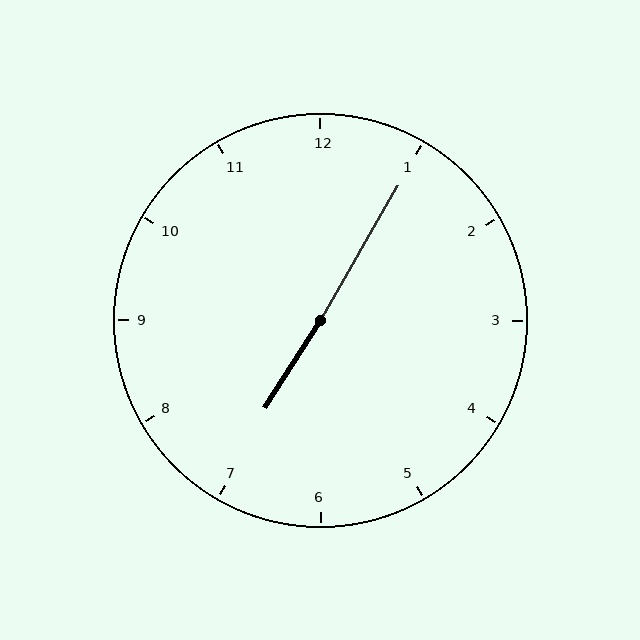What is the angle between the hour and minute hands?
Approximately 178 degrees.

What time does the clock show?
7:05.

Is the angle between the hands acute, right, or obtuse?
It is obtuse.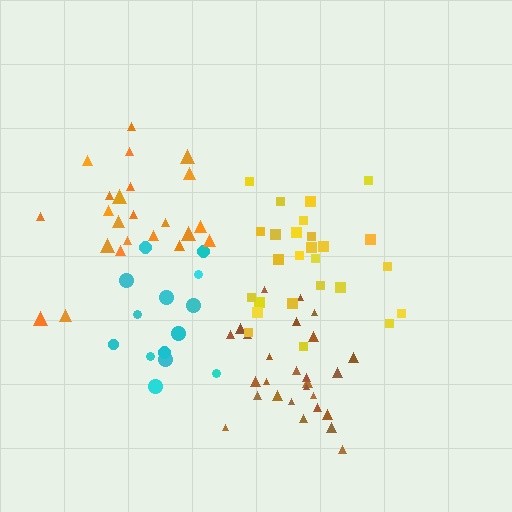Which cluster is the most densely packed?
Cyan.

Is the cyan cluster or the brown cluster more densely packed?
Cyan.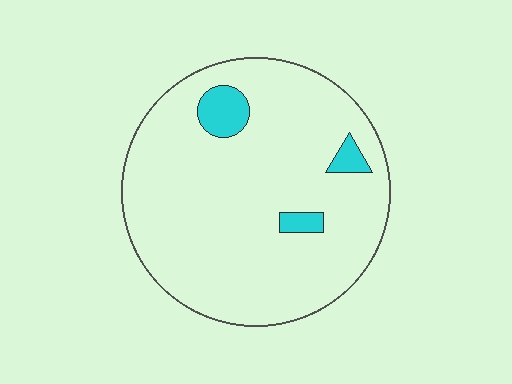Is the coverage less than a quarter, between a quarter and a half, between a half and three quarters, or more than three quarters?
Less than a quarter.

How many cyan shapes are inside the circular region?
3.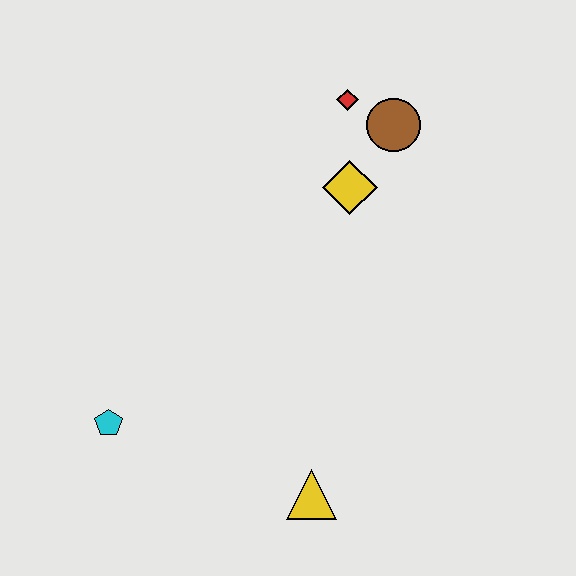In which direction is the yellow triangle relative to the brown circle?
The yellow triangle is below the brown circle.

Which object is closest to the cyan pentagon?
The yellow triangle is closest to the cyan pentagon.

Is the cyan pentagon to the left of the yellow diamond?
Yes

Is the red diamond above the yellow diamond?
Yes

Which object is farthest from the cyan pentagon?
The brown circle is farthest from the cyan pentagon.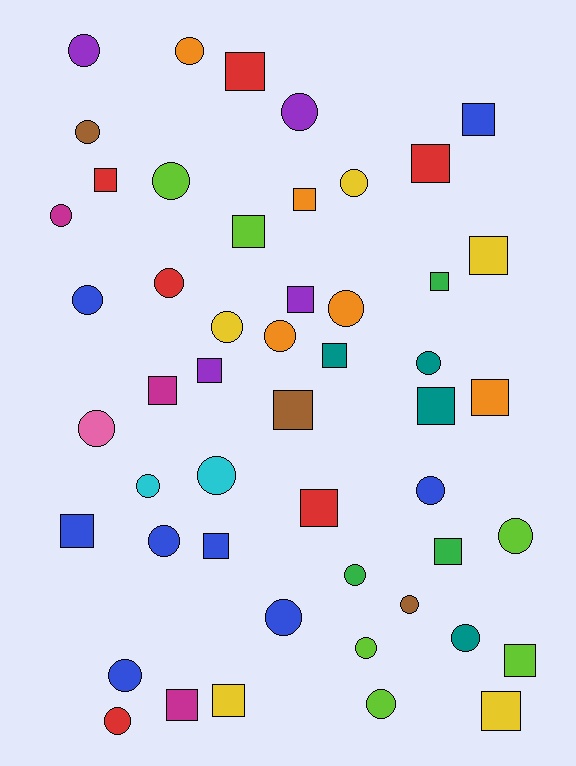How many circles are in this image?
There are 27 circles.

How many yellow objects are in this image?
There are 5 yellow objects.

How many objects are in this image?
There are 50 objects.